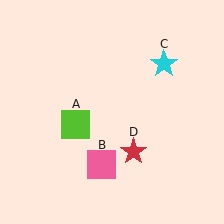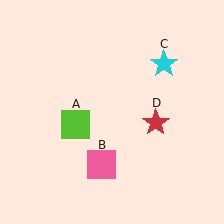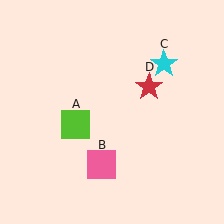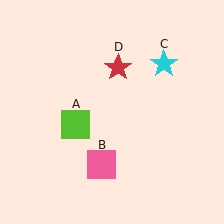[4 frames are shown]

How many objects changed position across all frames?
1 object changed position: red star (object D).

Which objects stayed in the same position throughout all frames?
Lime square (object A) and pink square (object B) and cyan star (object C) remained stationary.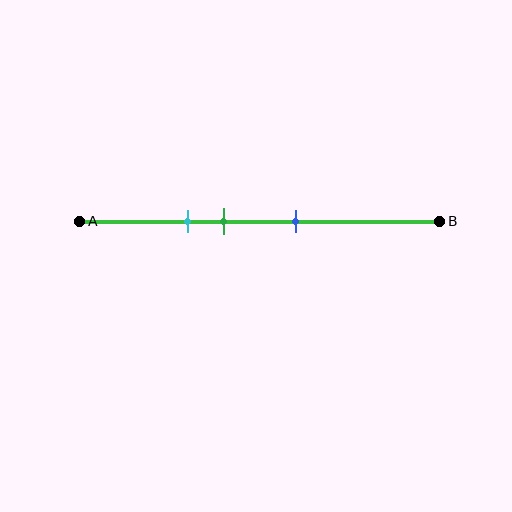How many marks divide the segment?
There are 3 marks dividing the segment.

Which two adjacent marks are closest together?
The cyan and green marks are the closest adjacent pair.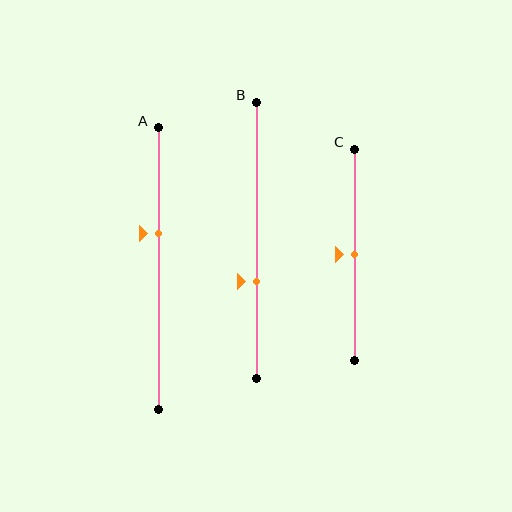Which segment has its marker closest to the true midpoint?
Segment C has its marker closest to the true midpoint.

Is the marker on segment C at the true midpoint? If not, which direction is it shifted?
Yes, the marker on segment C is at the true midpoint.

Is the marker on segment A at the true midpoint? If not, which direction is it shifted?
No, the marker on segment A is shifted upward by about 13% of the segment length.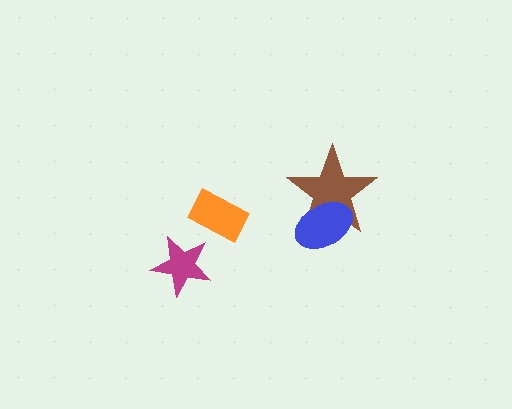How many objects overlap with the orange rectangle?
0 objects overlap with the orange rectangle.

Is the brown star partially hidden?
Yes, it is partially covered by another shape.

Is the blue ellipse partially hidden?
No, no other shape covers it.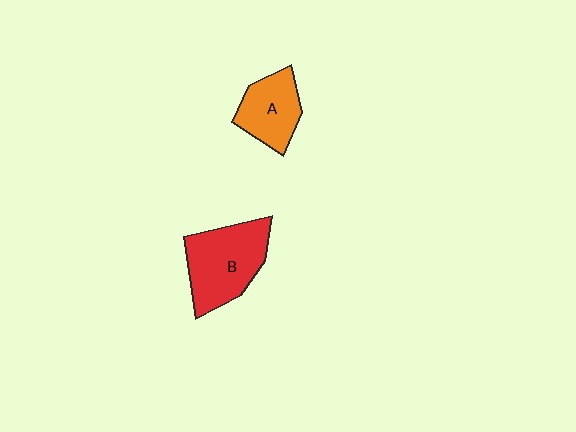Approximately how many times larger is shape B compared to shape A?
Approximately 1.5 times.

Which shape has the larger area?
Shape B (red).